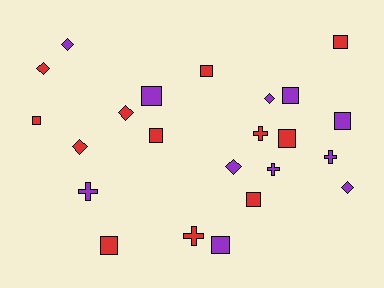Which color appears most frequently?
Red, with 12 objects.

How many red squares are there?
There are 7 red squares.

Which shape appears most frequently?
Square, with 11 objects.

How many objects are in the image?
There are 23 objects.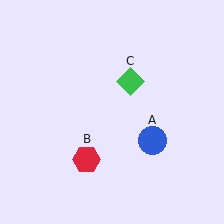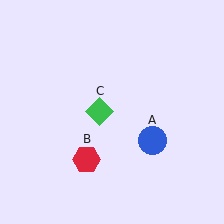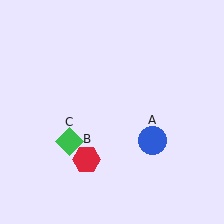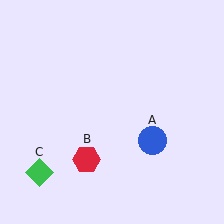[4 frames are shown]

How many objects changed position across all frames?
1 object changed position: green diamond (object C).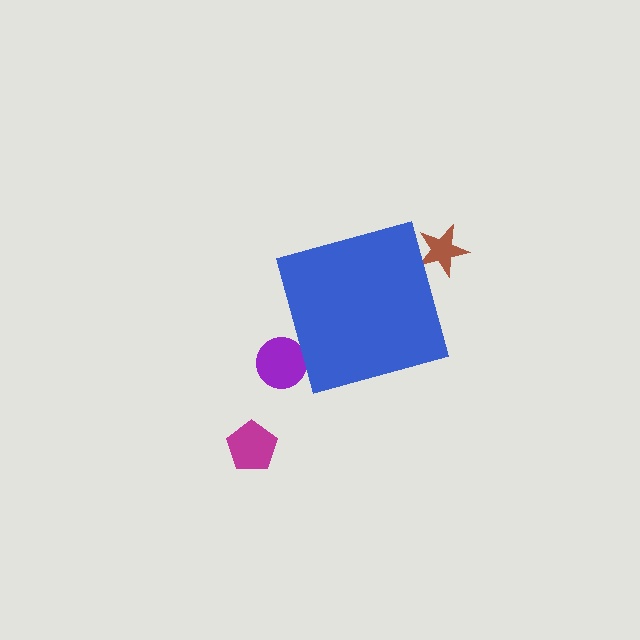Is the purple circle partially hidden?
Yes, the purple circle is partially hidden behind the blue diamond.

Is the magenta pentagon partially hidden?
No, the magenta pentagon is fully visible.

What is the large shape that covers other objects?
A blue diamond.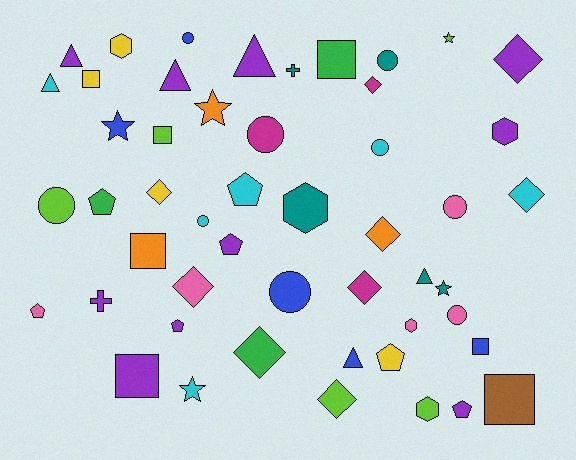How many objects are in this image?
There are 50 objects.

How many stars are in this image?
There are 5 stars.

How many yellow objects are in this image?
There are 4 yellow objects.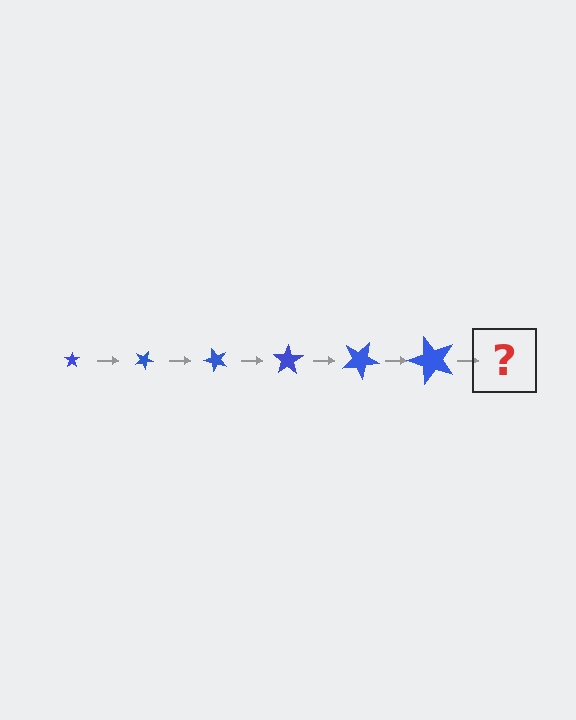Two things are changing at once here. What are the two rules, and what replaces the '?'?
The two rules are that the star grows larger each step and it rotates 25 degrees each step. The '?' should be a star, larger than the previous one and rotated 150 degrees from the start.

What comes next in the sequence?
The next element should be a star, larger than the previous one and rotated 150 degrees from the start.